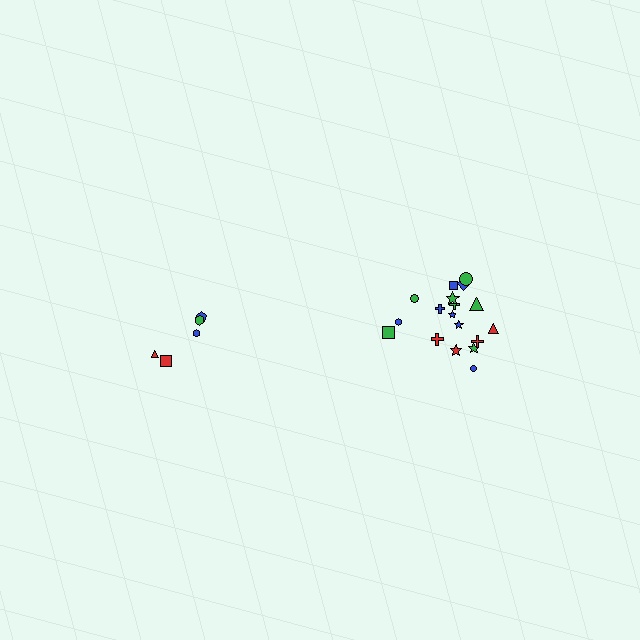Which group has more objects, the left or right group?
The right group.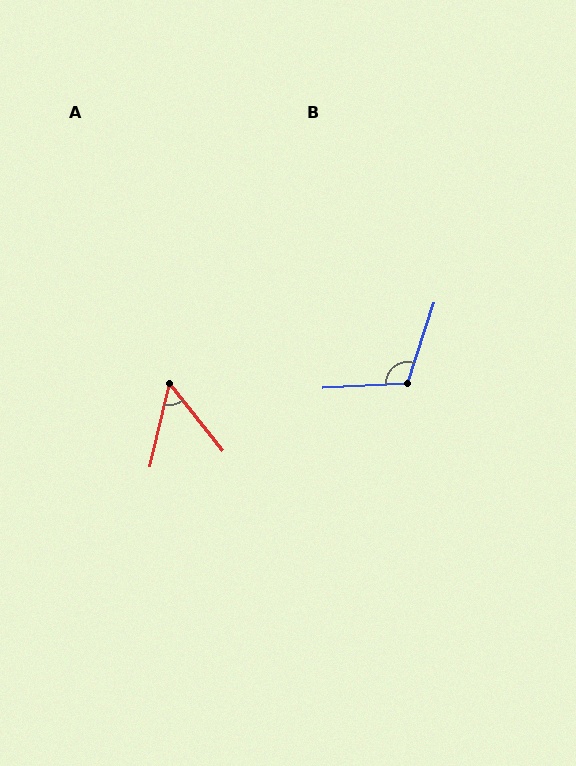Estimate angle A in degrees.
Approximately 52 degrees.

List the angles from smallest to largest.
A (52°), B (111°).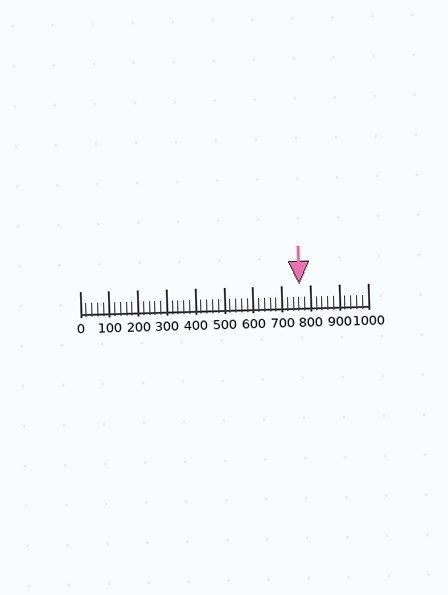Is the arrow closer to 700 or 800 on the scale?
The arrow is closer to 800.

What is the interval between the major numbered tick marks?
The major tick marks are spaced 100 units apart.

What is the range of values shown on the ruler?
The ruler shows values from 0 to 1000.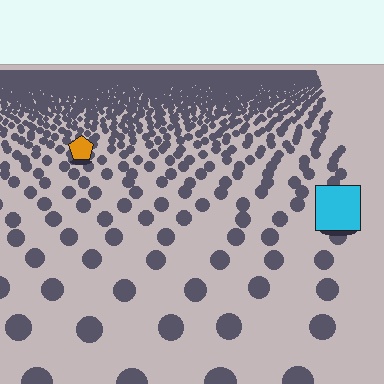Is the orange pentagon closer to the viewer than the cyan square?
No. The cyan square is closer — you can tell from the texture gradient: the ground texture is coarser near it.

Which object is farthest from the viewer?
The orange pentagon is farthest from the viewer. It appears smaller and the ground texture around it is denser.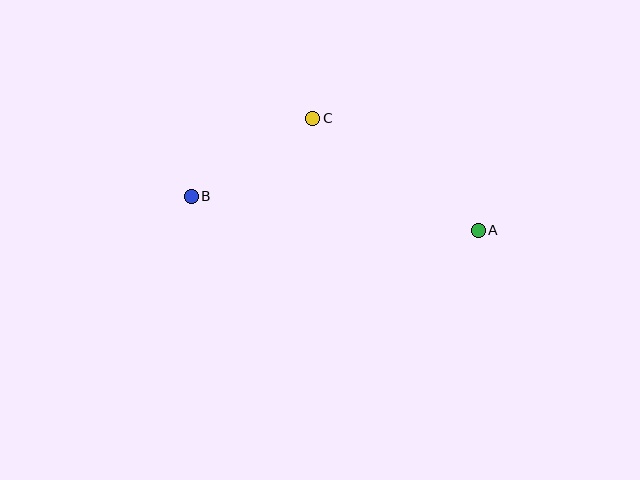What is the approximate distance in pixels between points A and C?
The distance between A and C is approximately 200 pixels.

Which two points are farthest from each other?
Points A and B are farthest from each other.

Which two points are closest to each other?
Points B and C are closest to each other.